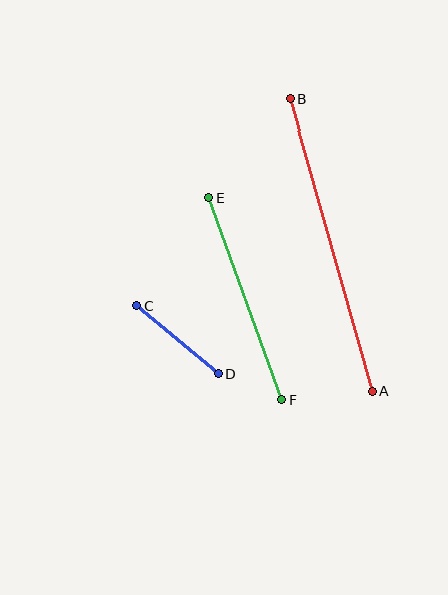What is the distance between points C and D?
The distance is approximately 106 pixels.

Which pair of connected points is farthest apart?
Points A and B are farthest apart.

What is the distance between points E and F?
The distance is approximately 215 pixels.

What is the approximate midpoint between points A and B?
The midpoint is at approximately (331, 245) pixels.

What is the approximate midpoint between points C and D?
The midpoint is at approximately (177, 340) pixels.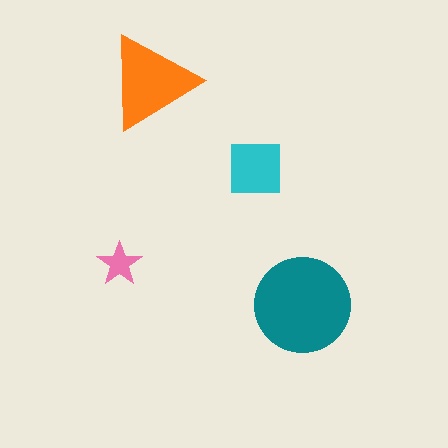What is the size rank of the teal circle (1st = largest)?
1st.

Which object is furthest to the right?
The teal circle is rightmost.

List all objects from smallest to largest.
The pink star, the cyan square, the orange triangle, the teal circle.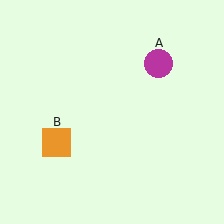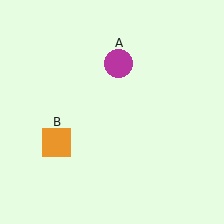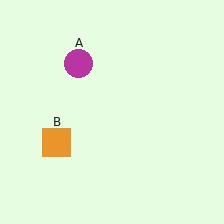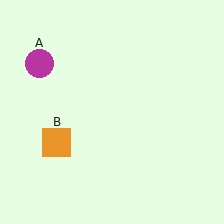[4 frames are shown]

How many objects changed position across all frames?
1 object changed position: magenta circle (object A).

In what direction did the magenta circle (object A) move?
The magenta circle (object A) moved left.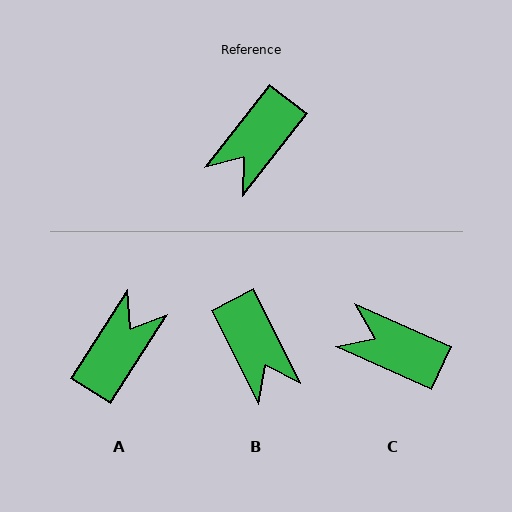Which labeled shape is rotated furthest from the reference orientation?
A, about 175 degrees away.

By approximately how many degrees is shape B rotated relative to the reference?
Approximately 65 degrees counter-clockwise.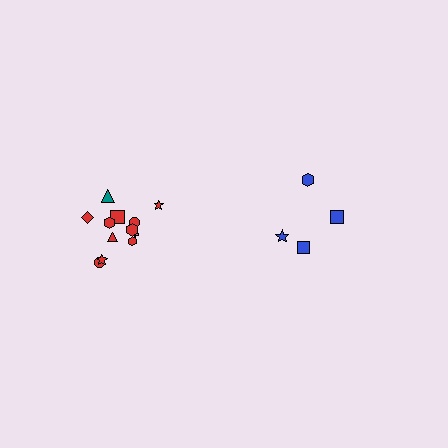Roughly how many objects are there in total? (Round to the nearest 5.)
Roughly 15 objects in total.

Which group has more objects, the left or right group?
The left group.